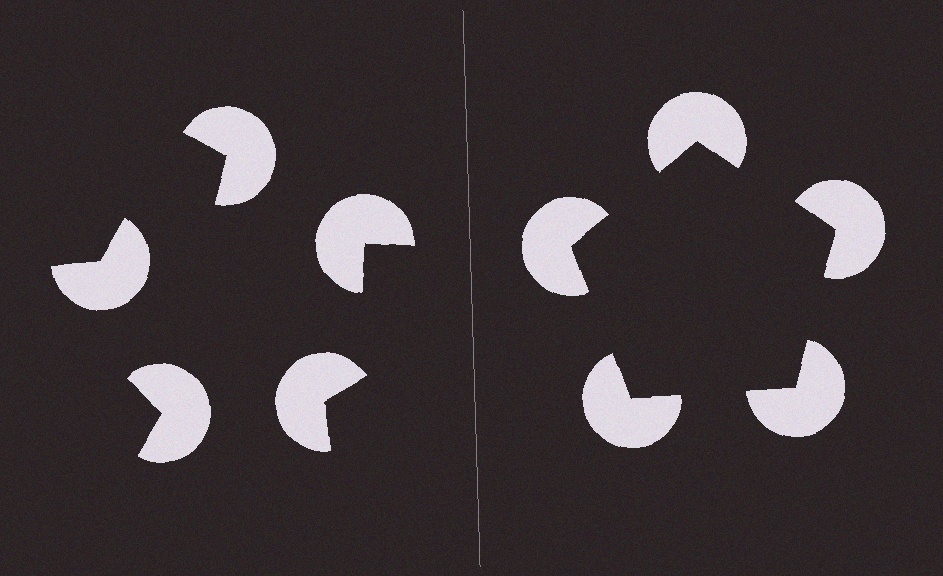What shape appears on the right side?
An illusory pentagon.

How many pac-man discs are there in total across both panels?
10 — 5 on each side.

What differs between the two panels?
The pac-man discs are positioned identically on both sides; only the wedge orientations differ. On the right they align to a pentagon; on the left they are misaligned.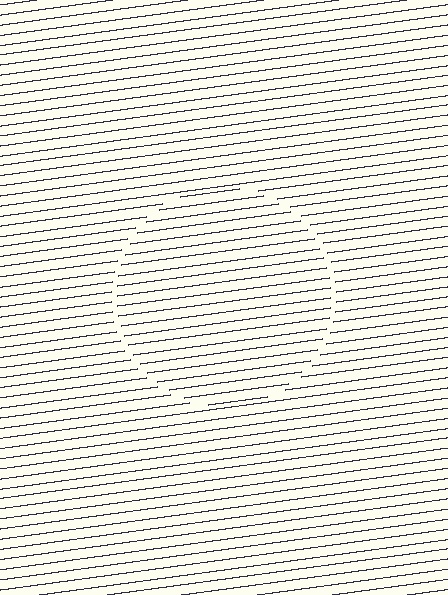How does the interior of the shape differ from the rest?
The interior of the shape contains the same grating, shifted by half a period — the contour is defined by the phase discontinuity where line-ends from the inner and outer gratings abut.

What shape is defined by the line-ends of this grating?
An illusory circle. The interior of the shape contains the same grating, shifted by half a period — the contour is defined by the phase discontinuity where line-ends from the inner and outer gratings abut.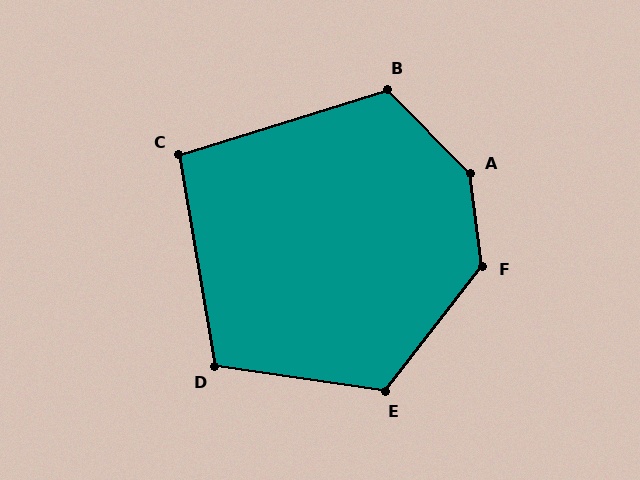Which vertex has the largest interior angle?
A, at approximately 143 degrees.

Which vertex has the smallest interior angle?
C, at approximately 98 degrees.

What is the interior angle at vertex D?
Approximately 108 degrees (obtuse).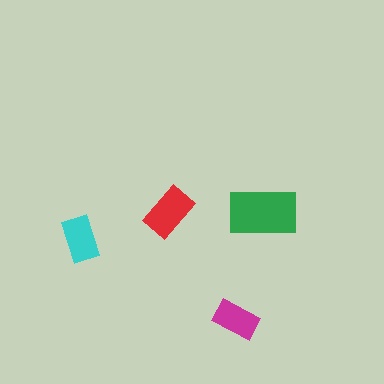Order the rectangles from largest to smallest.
the green one, the red one, the cyan one, the magenta one.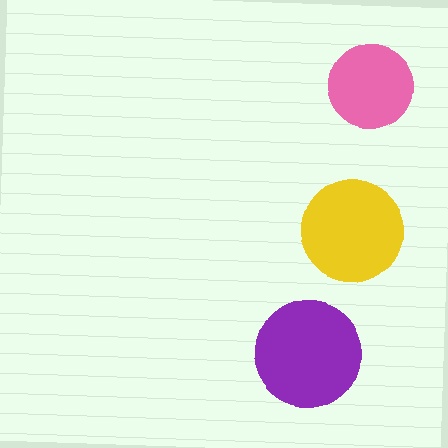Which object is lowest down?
The purple circle is bottommost.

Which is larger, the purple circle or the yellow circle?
The purple one.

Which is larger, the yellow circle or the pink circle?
The yellow one.